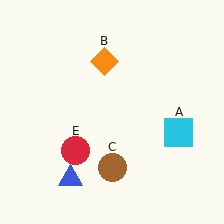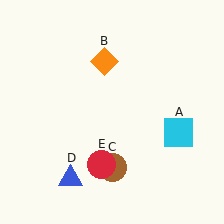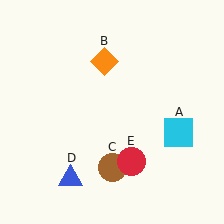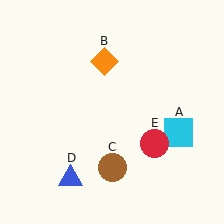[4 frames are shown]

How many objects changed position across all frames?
1 object changed position: red circle (object E).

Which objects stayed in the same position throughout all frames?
Cyan square (object A) and orange diamond (object B) and brown circle (object C) and blue triangle (object D) remained stationary.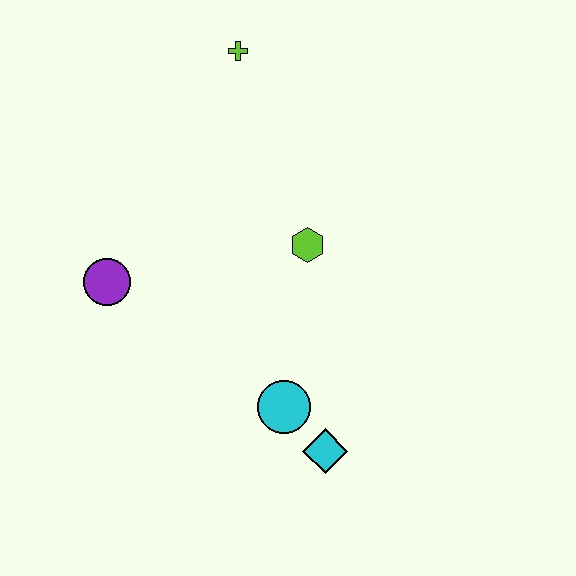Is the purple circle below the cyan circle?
No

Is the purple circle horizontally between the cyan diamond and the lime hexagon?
No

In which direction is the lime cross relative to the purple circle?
The lime cross is above the purple circle.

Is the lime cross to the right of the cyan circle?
No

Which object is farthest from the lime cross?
The cyan diamond is farthest from the lime cross.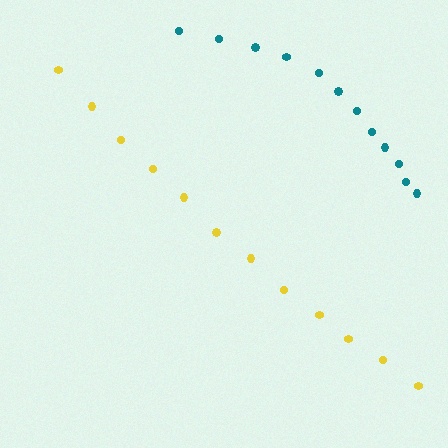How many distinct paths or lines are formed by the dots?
There are 2 distinct paths.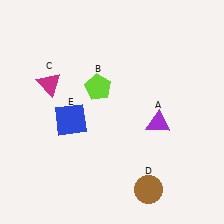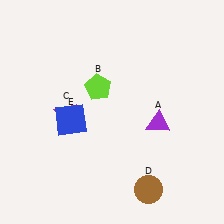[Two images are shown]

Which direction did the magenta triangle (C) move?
The magenta triangle (C) moved down.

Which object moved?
The magenta triangle (C) moved down.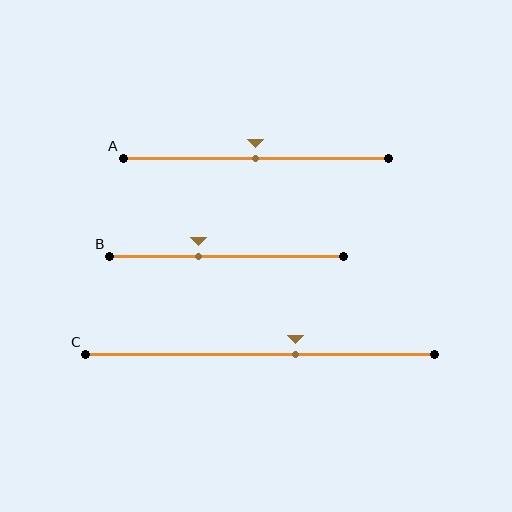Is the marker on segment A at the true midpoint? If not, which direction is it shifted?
Yes, the marker on segment A is at the true midpoint.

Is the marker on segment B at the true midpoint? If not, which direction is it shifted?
No, the marker on segment B is shifted to the left by about 12% of the segment length.